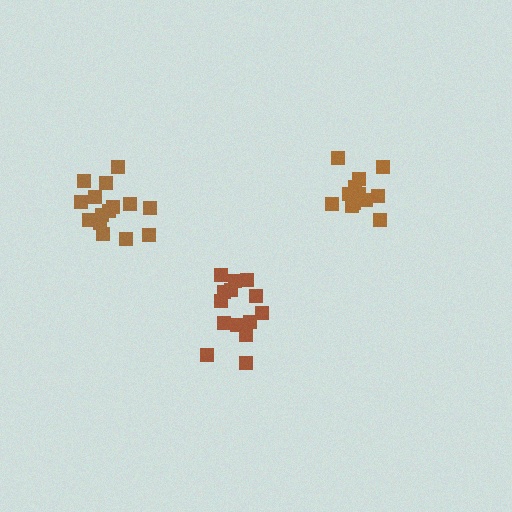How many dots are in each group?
Group 1: 14 dots, Group 2: 14 dots, Group 3: 15 dots (43 total).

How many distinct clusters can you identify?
There are 3 distinct clusters.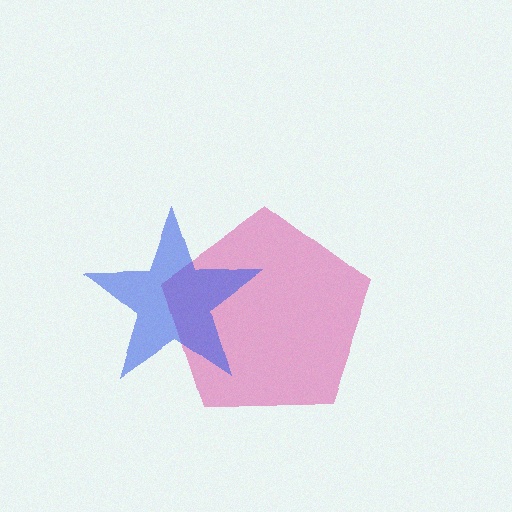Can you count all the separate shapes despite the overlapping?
Yes, there are 2 separate shapes.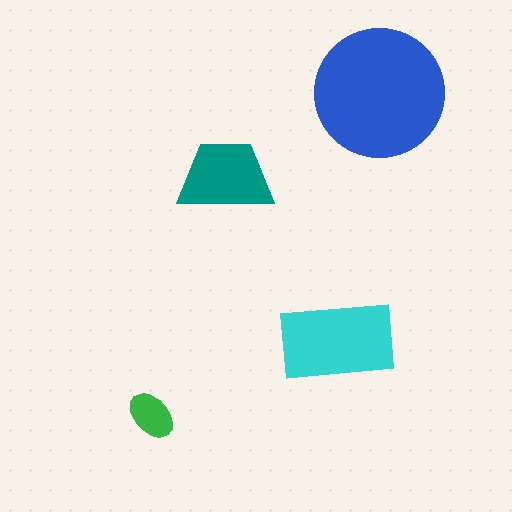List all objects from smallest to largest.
The green ellipse, the teal trapezoid, the cyan rectangle, the blue circle.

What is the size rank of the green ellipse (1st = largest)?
4th.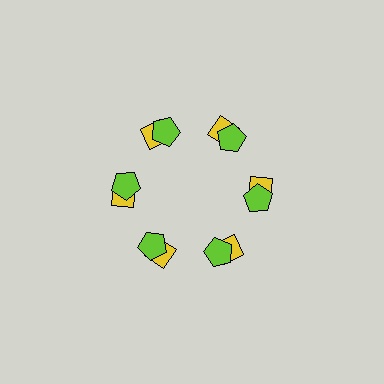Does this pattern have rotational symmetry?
Yes, this pattern has 6-fold rotational symmetry. It looks the same after rotating 60 degrees around the center.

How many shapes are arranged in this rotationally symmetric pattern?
There are 12 shapes, arranged in 6 groups of 2.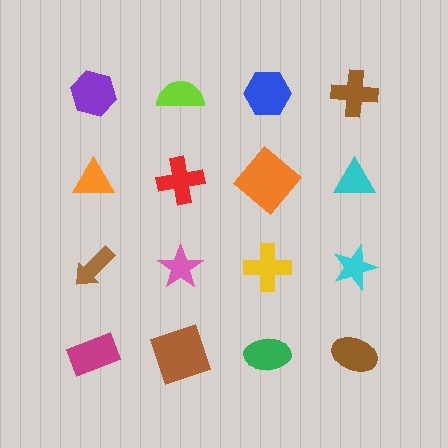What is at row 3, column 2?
A pink star.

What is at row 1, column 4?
A brown cross.